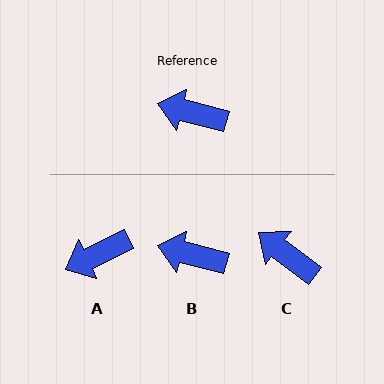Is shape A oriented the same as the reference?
No, it is off by about 40 degrees.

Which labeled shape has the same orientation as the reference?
B.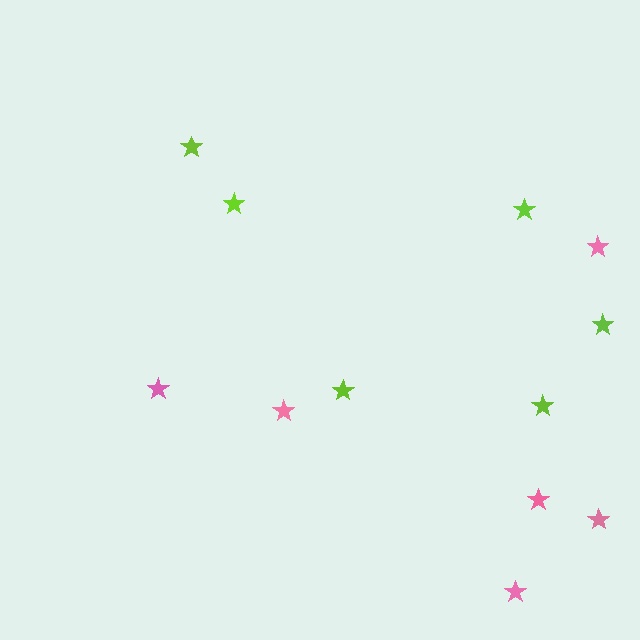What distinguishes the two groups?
There are 2 groups: one group of pink stars (6) and one group of lime stars (6).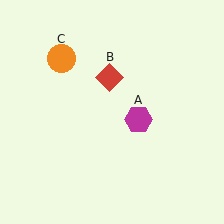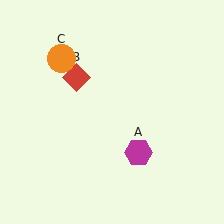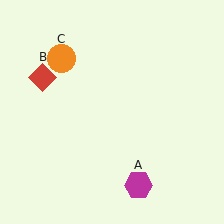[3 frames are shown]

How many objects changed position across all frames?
2 objects changed position: magenta hexagon (object A), red diamond (object B).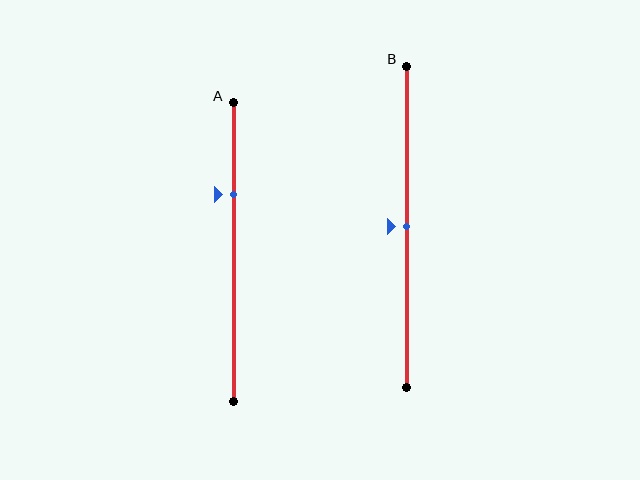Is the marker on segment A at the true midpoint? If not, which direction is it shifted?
No, the marker on segment A is shifted upward by about 19% of the segment length.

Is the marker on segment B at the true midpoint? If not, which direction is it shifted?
Yes, the marker on segment B is at the true midpoint.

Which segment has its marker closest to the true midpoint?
Segment B has its marker closest to the true midpoint.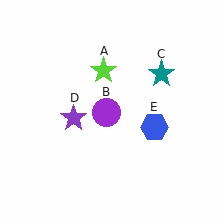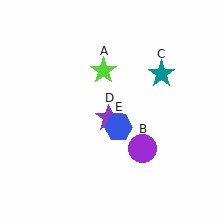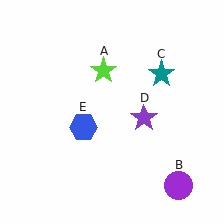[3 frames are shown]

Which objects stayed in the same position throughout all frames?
Lime star (object A) and teal star (object C) remained stationary.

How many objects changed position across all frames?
3 objects changed position: purple circle (object B), purple star (object D), blue hexagon (object E).